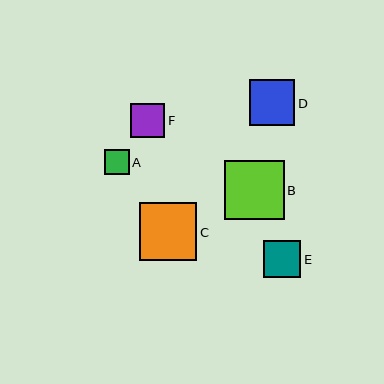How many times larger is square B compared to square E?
Square B is approximately 1.6 times the size of square E.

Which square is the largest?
Square B is the largest with a size of approximately 60 pixels.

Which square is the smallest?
Square A is the smallest with a size of approximately 25 pixels.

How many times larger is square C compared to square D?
Square C is approximately 1.3 times the size of square D.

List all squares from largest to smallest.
From largest to smallest: B, C, D, E, F, A.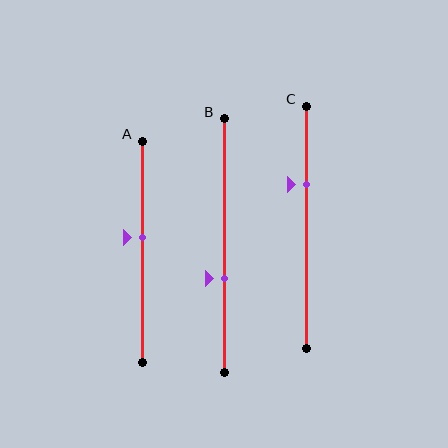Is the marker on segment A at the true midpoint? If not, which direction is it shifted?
No, the marker on segment A is shifted upward by about 6% of the segment length.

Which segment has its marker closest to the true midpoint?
Segment A has its marker closest to the true midpoint.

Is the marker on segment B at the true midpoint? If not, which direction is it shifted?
No, the marker on segment B is shifted downward by about 13% of the segment length.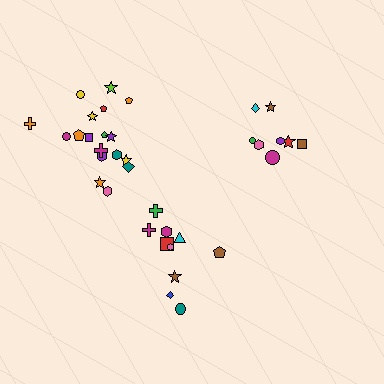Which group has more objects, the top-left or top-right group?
The top-left group.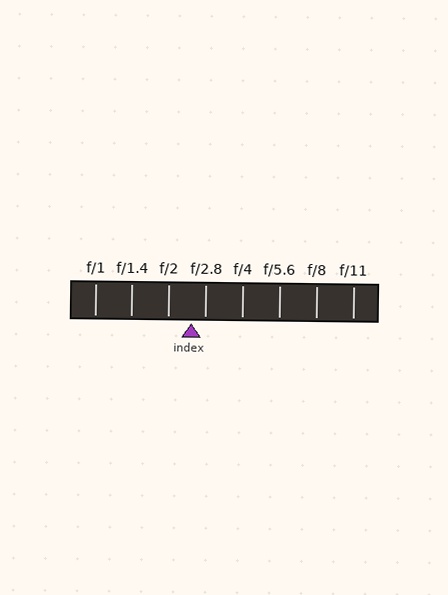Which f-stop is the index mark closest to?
The index mark is closest to f/2.8.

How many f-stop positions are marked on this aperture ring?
There are 8 f-stop positions marked.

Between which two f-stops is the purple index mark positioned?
The index mark is between f/2 and f/2.8.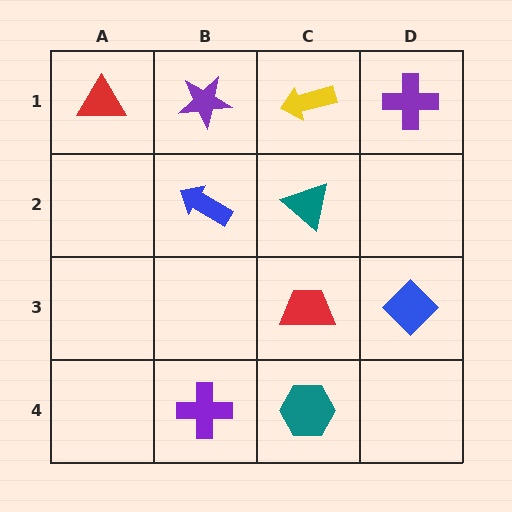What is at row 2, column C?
A teal triangle.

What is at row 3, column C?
A red trapezoid.